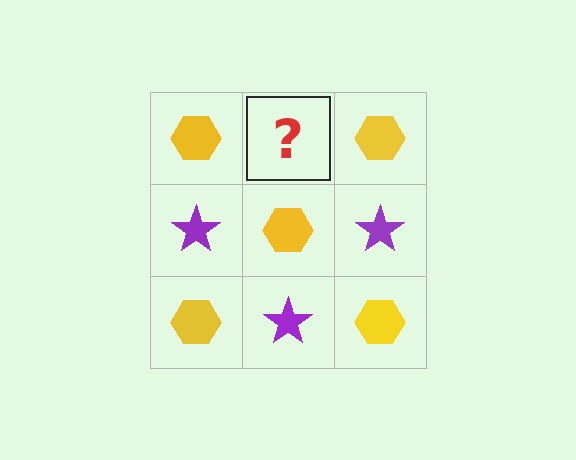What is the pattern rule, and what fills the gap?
The rule is that it alternates yellow hexagon and purple star in a checkerboard pattern. The gap should be filled with a purple star.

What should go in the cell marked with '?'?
The missing cell should contain a purple star.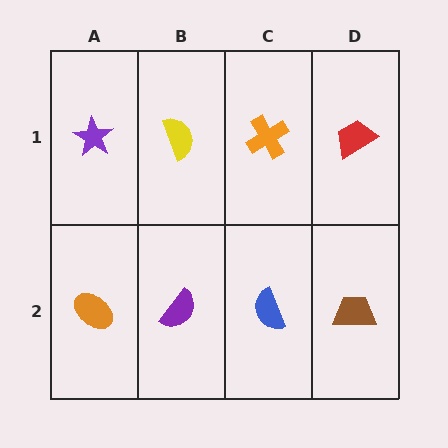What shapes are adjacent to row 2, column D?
A red trapezoid (row 1, column D), a blue semicircle (row 2, column C).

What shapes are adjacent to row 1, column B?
A purple semicircle (row 2, column B), a purple star (row 1, column A), an orange cross (row 1, column C).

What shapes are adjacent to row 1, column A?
An orange ellipse (row 2, column A), a yellow semicircle (row 1, column B).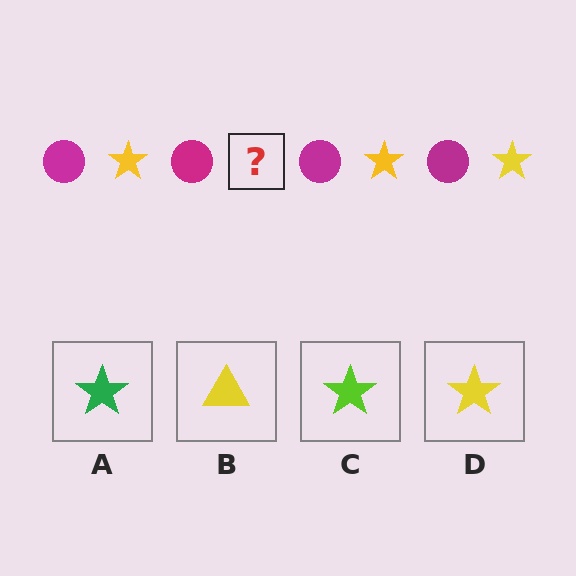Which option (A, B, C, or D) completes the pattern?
D.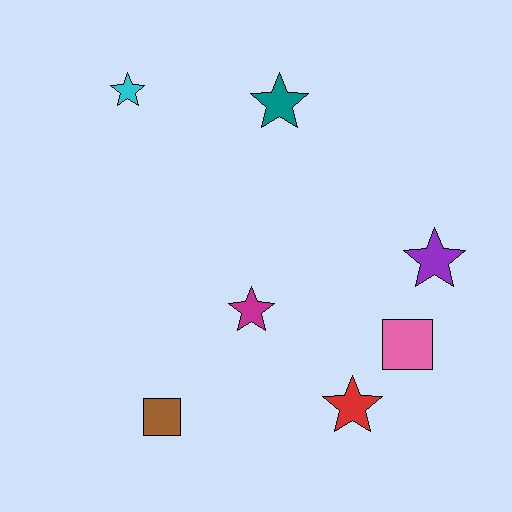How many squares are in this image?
There are 2 squares.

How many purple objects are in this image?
There is 1 purple object.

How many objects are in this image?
There are 7 objects.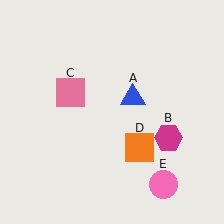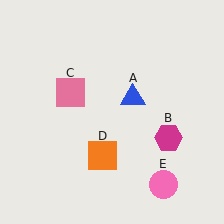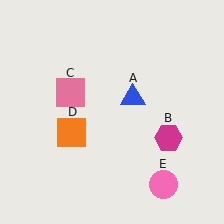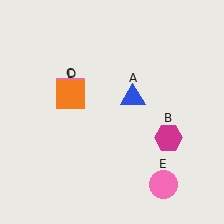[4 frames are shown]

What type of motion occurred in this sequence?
The orange square (object D) rotated clockwise around the center of the scene.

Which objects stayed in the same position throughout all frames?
Blue triangle (object A) and magenta hexagon (object B) and pink square (object C) and pink circle (object E) remained stationary.